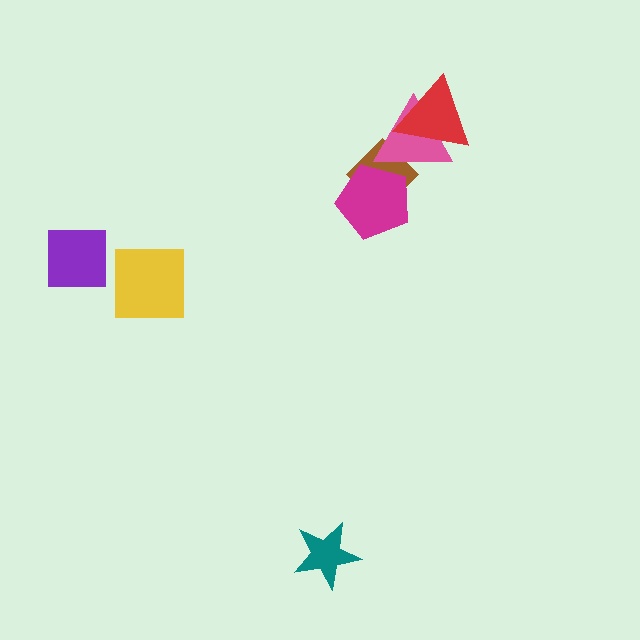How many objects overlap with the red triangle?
1 object overlaps with the red triangle.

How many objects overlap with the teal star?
0 objects overlap with the teal star.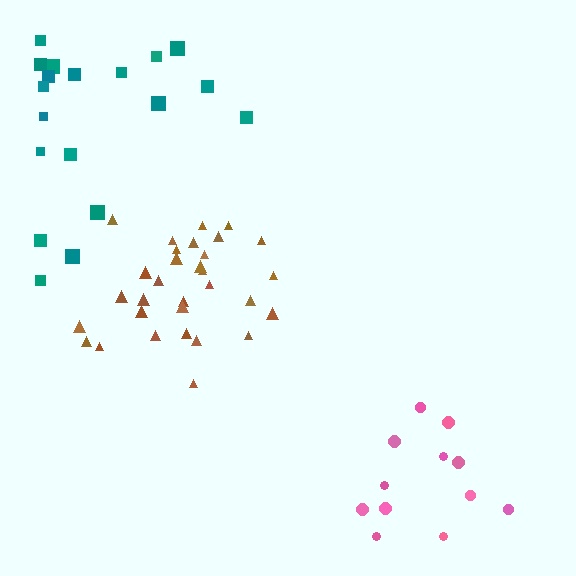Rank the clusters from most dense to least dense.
brown, pink, teal.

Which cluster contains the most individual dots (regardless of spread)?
Brown (31).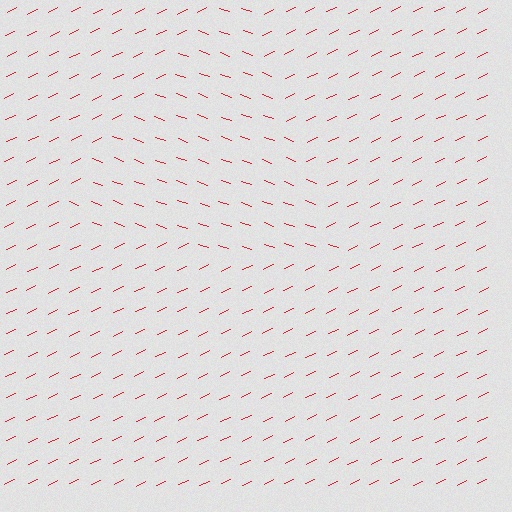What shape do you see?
I see a triangle.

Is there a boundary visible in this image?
Yes, there is a texture boundary formed by a change in line orientation.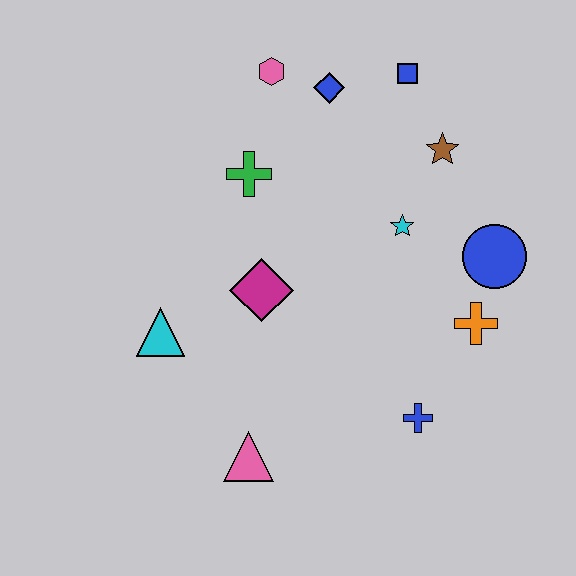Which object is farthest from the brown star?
The pink triangle is farthest from the brown star.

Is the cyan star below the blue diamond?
Yes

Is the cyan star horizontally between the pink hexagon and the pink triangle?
No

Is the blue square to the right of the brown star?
No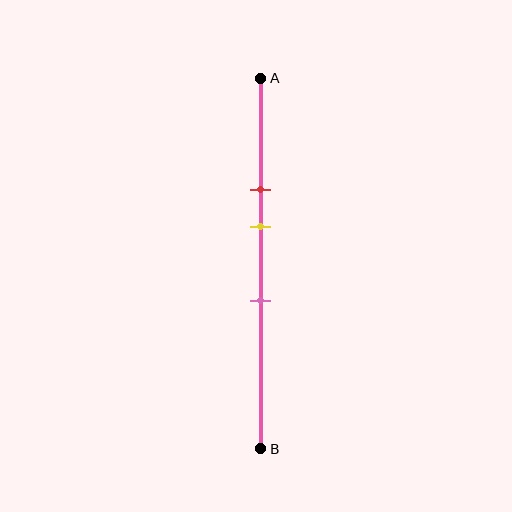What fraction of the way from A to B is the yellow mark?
The yellow mark is approximately 40% (0.4) of the way from A to B.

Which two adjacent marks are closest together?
The red and yellow marks are the closest adjacent pair.